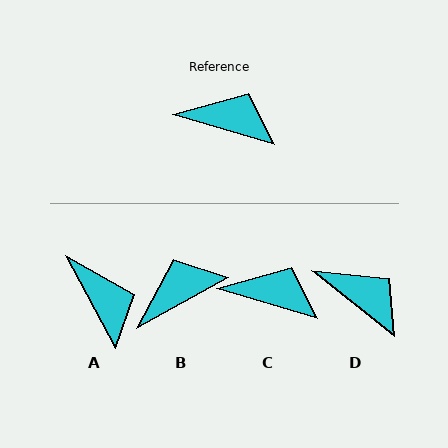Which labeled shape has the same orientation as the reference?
C.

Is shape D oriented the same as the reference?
No, it is off by about 22 degrees.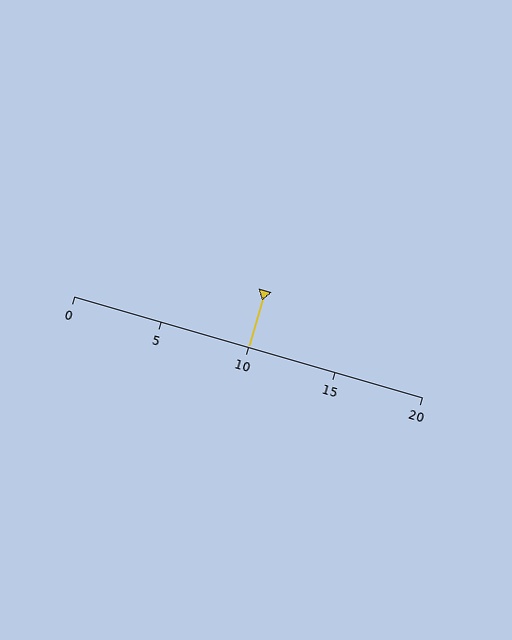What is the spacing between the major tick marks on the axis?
The major ticks are spaced 5 apart.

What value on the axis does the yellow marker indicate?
The marker indicates approximately 10.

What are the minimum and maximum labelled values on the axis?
The axis runs from 0 to 20.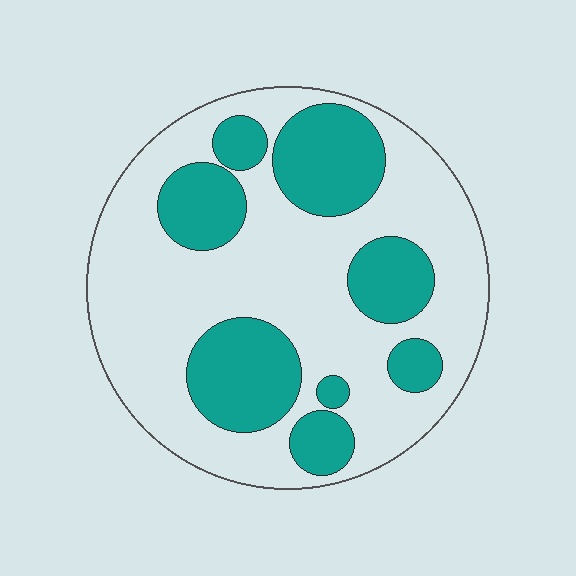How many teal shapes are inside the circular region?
8.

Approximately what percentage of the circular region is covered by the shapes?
Approximately 35%.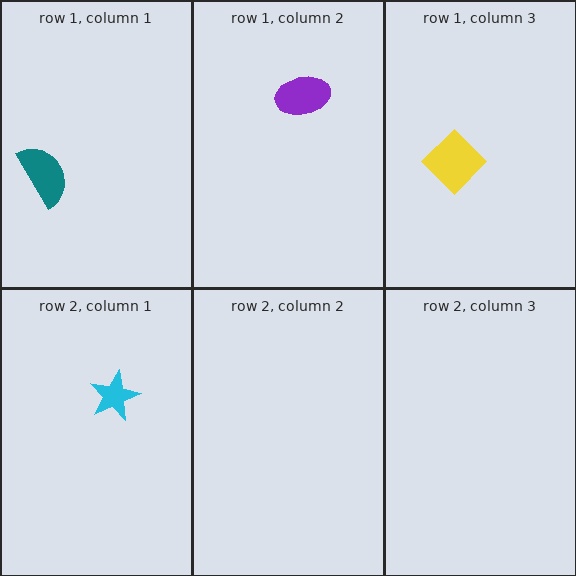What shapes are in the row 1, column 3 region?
The yellow diamond.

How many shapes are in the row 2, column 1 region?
1.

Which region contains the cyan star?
The row 2, column 1 region.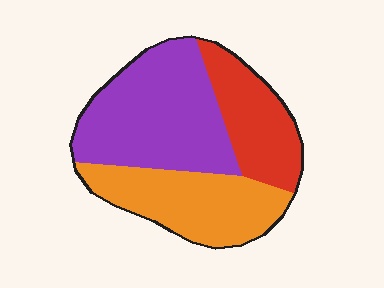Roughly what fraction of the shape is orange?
Orange takes up about one third (1/3) of the shape.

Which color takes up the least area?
Red, at roughly 25%.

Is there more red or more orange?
Orange.